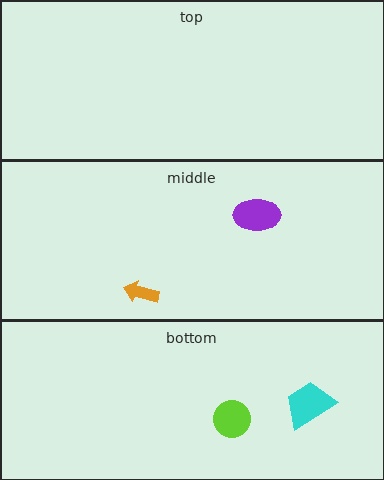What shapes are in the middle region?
The orange arrow, the purple ellipse.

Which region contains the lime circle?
The bottom region.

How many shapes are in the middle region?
2.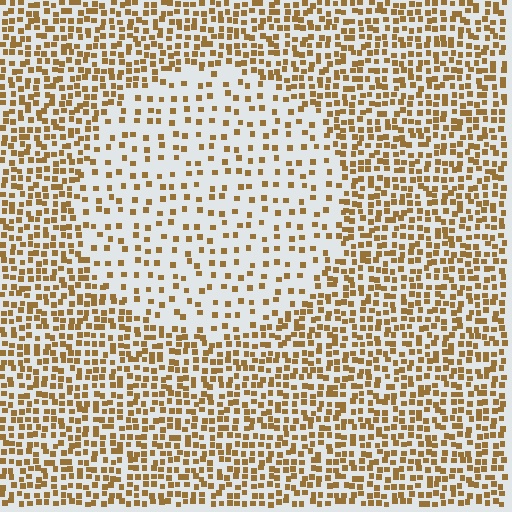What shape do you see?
I see a circle.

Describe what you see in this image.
The image contains small brown elements arranged at two different densities. A circle-shaped region is visible where the elements are less densely packed than the surrounding area.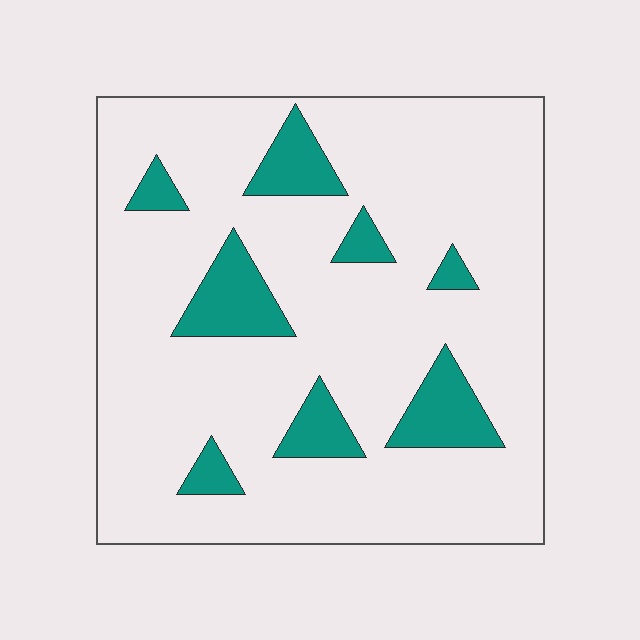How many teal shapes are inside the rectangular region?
8.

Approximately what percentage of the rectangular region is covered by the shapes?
Approximately 15%.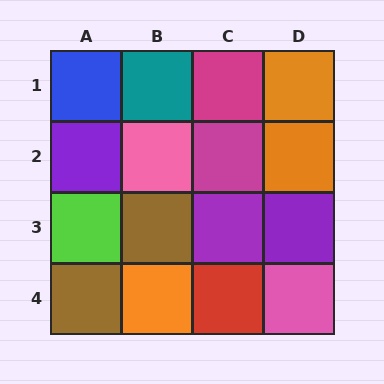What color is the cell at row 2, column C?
Magenta.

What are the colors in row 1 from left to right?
Blue, teal, magenta, orange.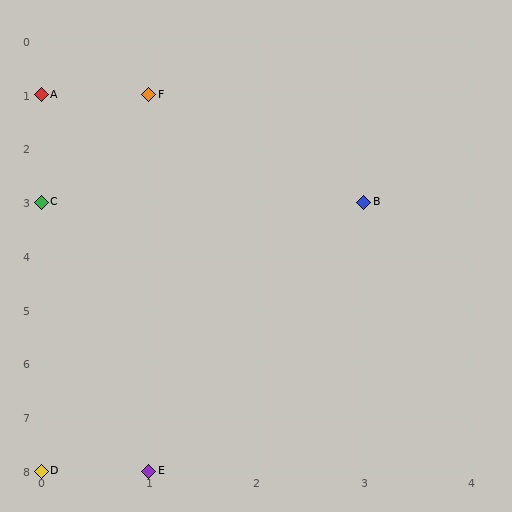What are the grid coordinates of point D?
Point D is at grid coordinates (0, 8).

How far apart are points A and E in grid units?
Points A and E are 1 column and 7 rows apart (about 7.1 grid units diagonally).